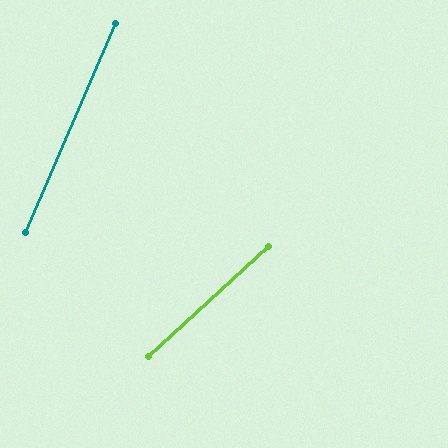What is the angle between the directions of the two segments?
Approximately 24 degrees.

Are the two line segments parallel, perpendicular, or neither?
Neither parallel nor perpendicular — they differ by about 24°.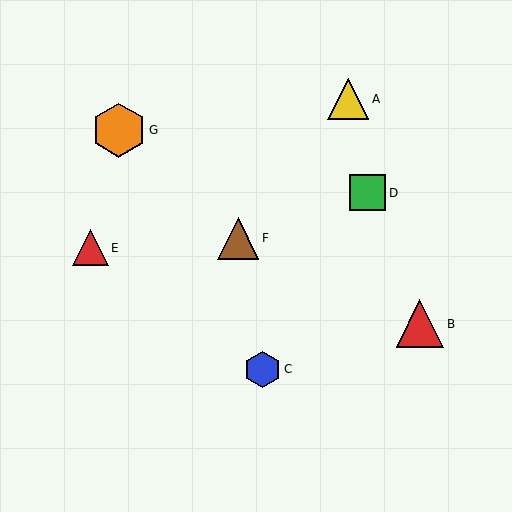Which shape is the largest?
The orange hexagon (labeled G) is the largest.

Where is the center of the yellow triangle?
The center of the yellow triangle is at (348, 99).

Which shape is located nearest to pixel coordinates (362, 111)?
The yellow triangle (labeled A) at (348, 99) is nearest to that location.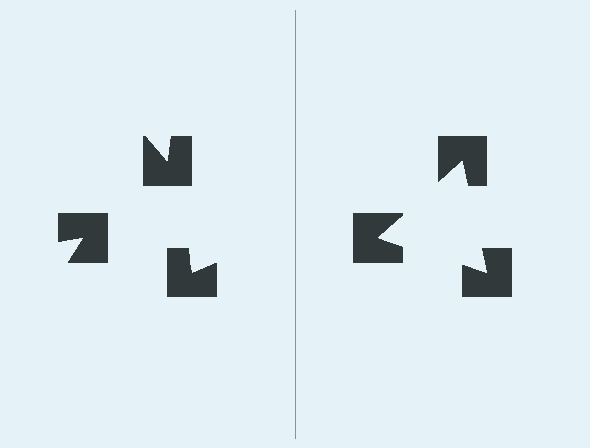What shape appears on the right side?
An illusory triangle.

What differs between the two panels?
The notched squares are positioned identically on both sides; only the wedge orientations differ. On the right they align to a triangle; on the left they are misaligned.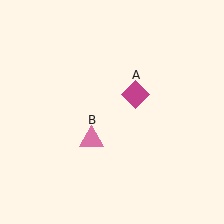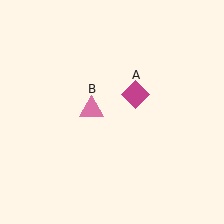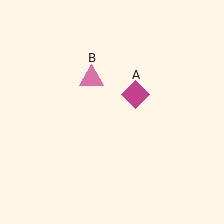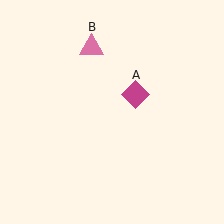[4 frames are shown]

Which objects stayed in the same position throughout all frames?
Magenta diamond (object A) remained stationary.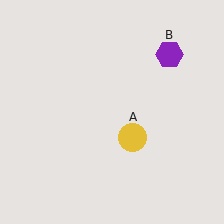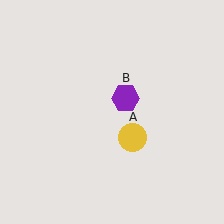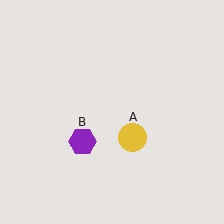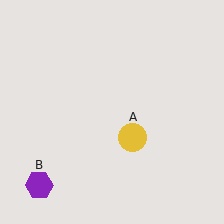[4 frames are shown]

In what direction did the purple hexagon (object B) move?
The purple hexagon (object B) moved down and to the left.